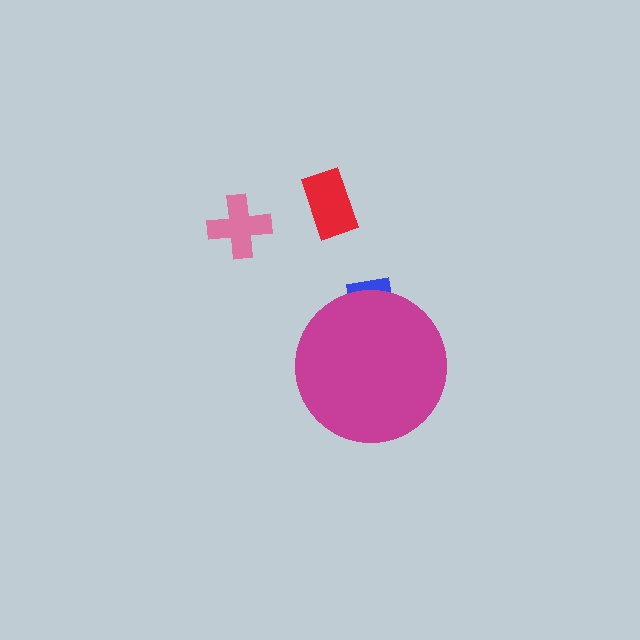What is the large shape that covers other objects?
A magenta circle.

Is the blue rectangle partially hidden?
Yes, the blue rectangle is partially hidden behind the magenta circle.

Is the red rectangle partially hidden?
No, the red rectangle is fully visible.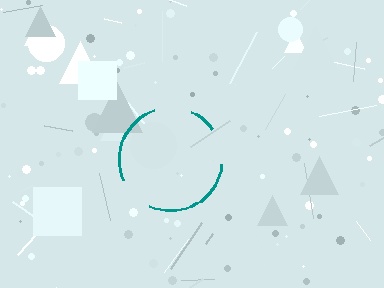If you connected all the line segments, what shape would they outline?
They would outline a circle.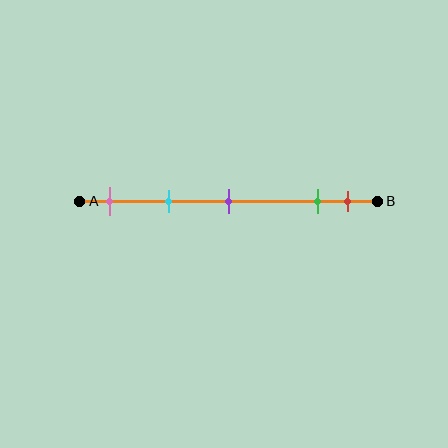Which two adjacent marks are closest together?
The green and red marks are the closest adjacent pair.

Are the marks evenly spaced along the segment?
No, the marks are not evenly spaced.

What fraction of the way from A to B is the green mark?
The green mark is approximately 80% (0.8) of the way from A to B.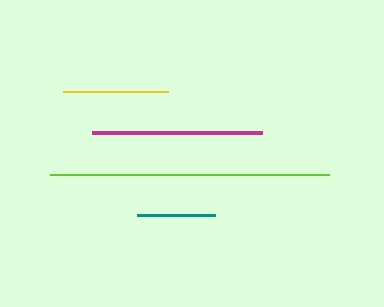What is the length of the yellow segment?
The yellow segment is approximately 105 pixels long.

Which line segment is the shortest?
The teal line is the shortest at approximately 78 pixels.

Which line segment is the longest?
The lime line is the longest at approximately 279 pixels.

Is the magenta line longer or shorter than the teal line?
The magenta line is longer than the teal line.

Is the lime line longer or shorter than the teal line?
The lime line is longer than the teal line.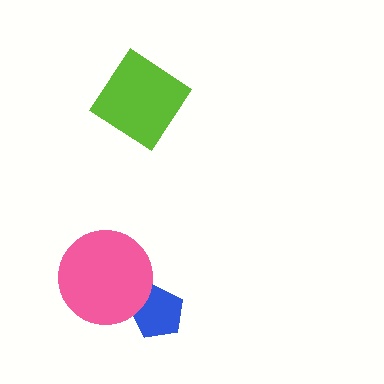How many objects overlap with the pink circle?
1 object overlaps with the pink circle.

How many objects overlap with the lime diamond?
0 objects overlap with the lime diamond.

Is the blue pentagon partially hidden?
Yes, it is partially covered by another shape.